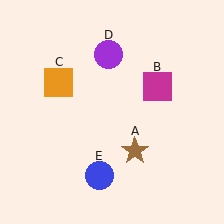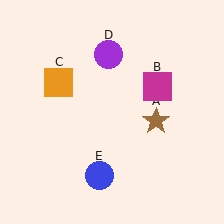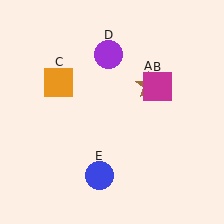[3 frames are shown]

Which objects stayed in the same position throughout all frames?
Magenta square (object B) and orange square (object C) and purple circle (object D) and blue circle (object E) remained stationary.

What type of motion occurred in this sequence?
The brown star (object A) rotated counterclockwise around the center of the scene.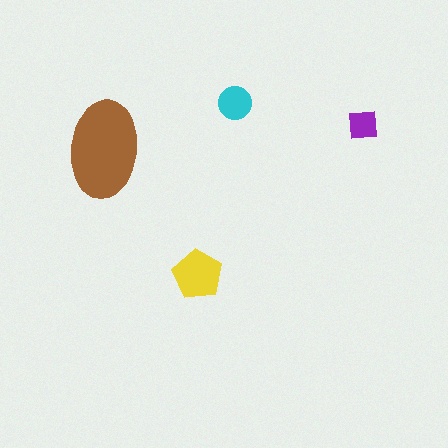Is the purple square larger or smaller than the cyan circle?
Smaller.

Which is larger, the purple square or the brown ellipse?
The brown ellipse.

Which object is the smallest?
The purple square.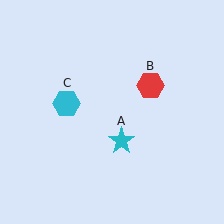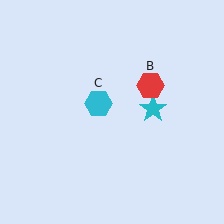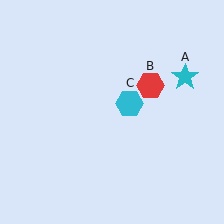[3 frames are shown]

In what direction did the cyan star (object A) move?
The cyan star (object A) moved up and to the right.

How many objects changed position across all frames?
2 objects changed position: cyan star (object A), cyan hexagon (object C).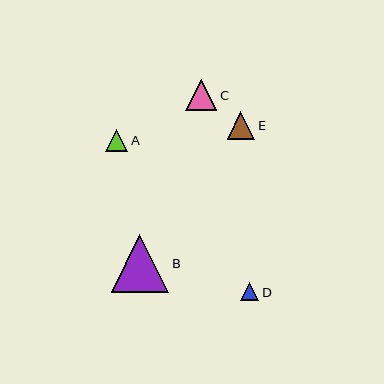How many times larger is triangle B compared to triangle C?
Triangle B is approximately 1.8 times the size of triangle C.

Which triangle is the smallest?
Triangle D is the smallest with a size of approximately 19 pixels.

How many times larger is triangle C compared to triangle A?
Triangle C is approximately 1.4 times the size of triangle A.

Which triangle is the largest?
Triangle B is the largest with a size of approximately 58 pixels.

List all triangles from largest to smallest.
From largest to smallest: B, C, E, A, D.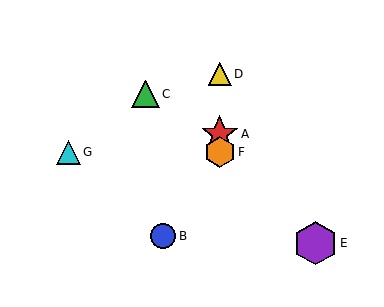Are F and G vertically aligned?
No, F is at x≈220 and G is at x≈68.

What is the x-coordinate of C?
Object C is at x≈145.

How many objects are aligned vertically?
3 objects (A, D, F) are aligned vertically.